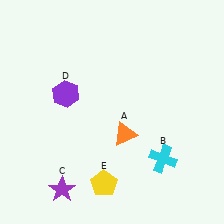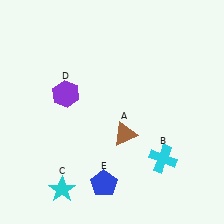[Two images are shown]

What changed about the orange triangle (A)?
In Image 1, A is orange. In Image 2, it changed to brown.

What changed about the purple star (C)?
In Image 1, C is purple. In Image 2, it changed to cyan.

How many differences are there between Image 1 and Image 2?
There are 3 differences between the two images.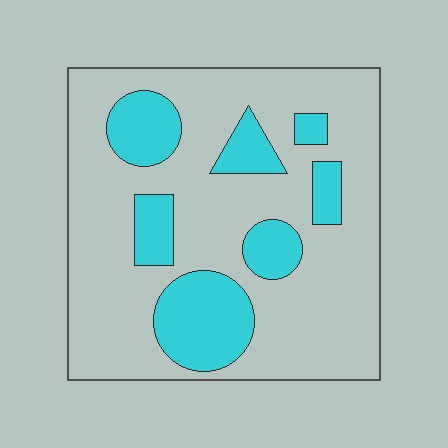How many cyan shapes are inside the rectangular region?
7.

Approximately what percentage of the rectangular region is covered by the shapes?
Approximately 25%.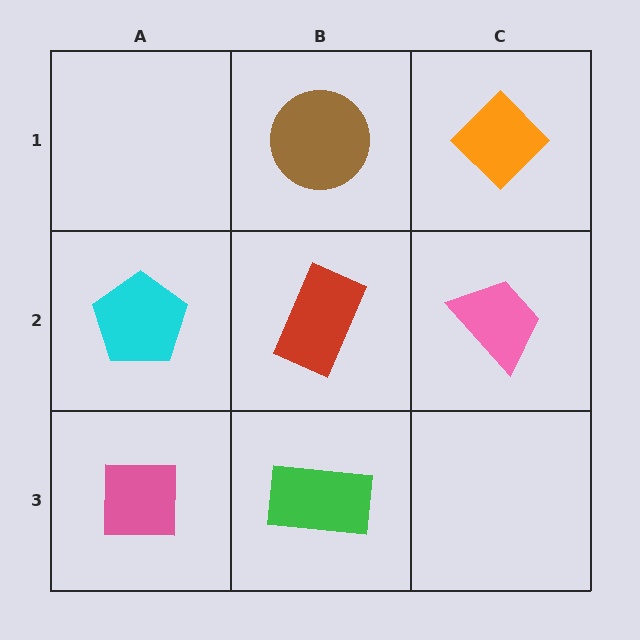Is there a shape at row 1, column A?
No, that cell is empty.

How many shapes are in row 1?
2 shapes.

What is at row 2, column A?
A cyan pentagon.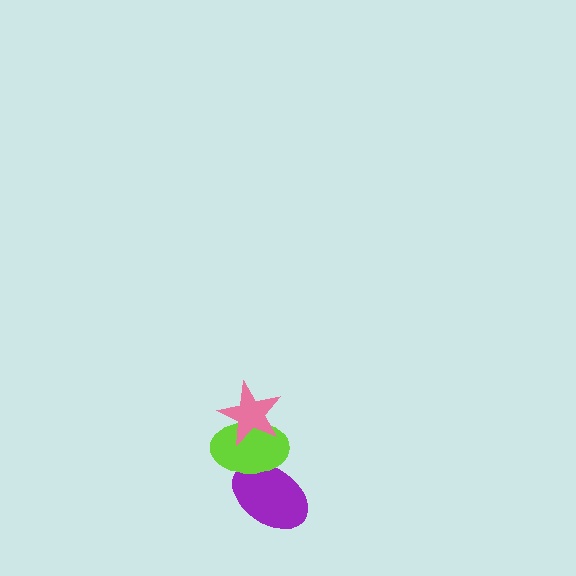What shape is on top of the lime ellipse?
The pink star is on top of the lime ellipse.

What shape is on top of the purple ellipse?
The lime ellipse is on top of the purple ellipse.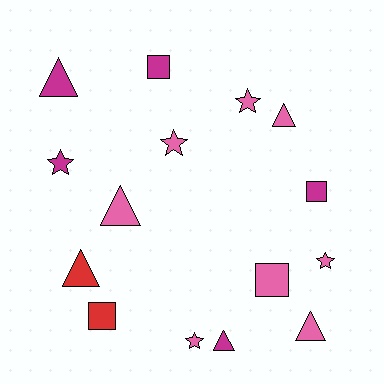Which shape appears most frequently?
Triangle, with 6 objects.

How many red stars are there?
There are no red stars.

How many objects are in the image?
There are 15 objects.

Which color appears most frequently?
Pink, with 8 objects.